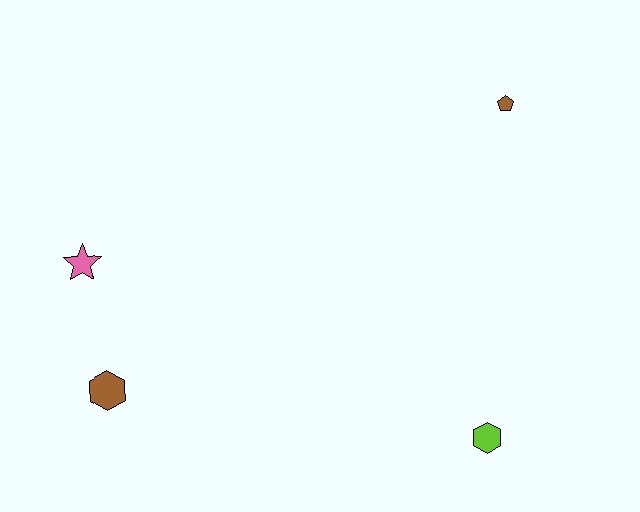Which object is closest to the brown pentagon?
The lime hexagon is closest to the brown pentagon.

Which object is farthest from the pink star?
The brown pentagon is farthest from the pink star.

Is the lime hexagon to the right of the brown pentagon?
No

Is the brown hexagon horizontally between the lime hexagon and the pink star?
Yes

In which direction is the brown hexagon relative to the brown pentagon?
The brown hexagon is to the left of the brown pentagon.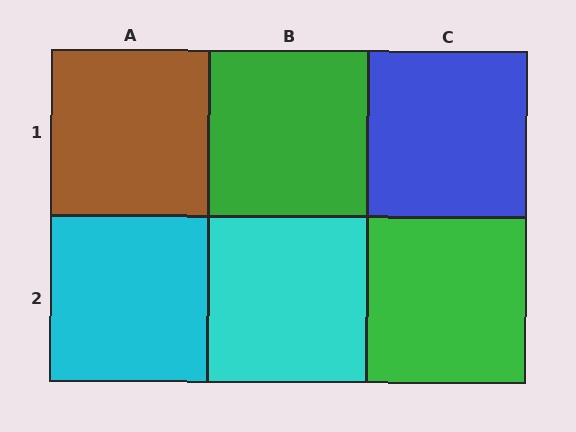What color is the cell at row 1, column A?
Brown.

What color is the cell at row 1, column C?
Blue.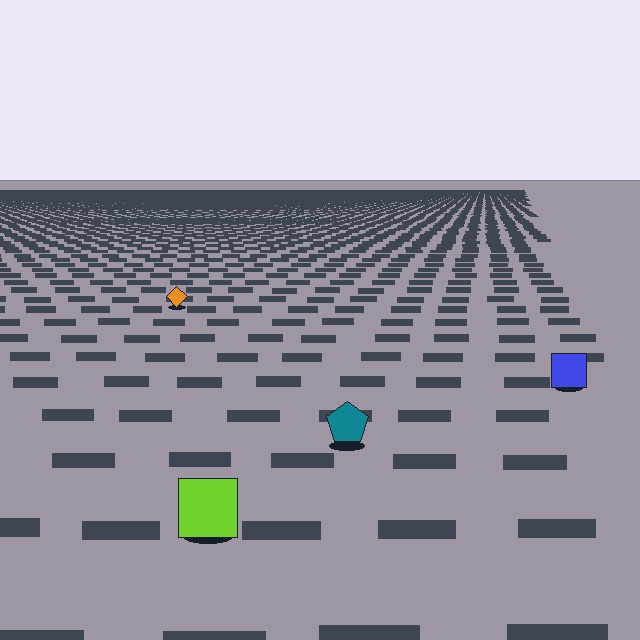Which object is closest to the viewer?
The lime square is closest. The texture marks near it are larger and more spread out.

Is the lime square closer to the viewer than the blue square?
Yes. The lime square is closer — you can tell from the texture gradient: the ground texture is coarser near it.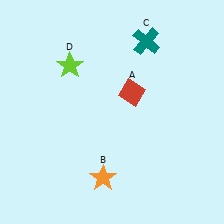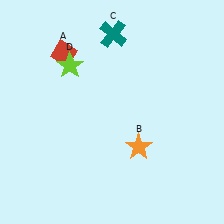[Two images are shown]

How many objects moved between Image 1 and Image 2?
3 objects moved between the two images.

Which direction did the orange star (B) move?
The orange star (B) moved right.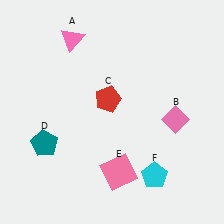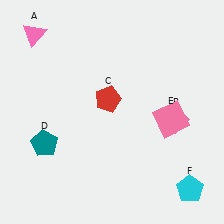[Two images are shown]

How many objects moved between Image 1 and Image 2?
3 objects moved between the two images.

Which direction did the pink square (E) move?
The pink square (E) moved up.